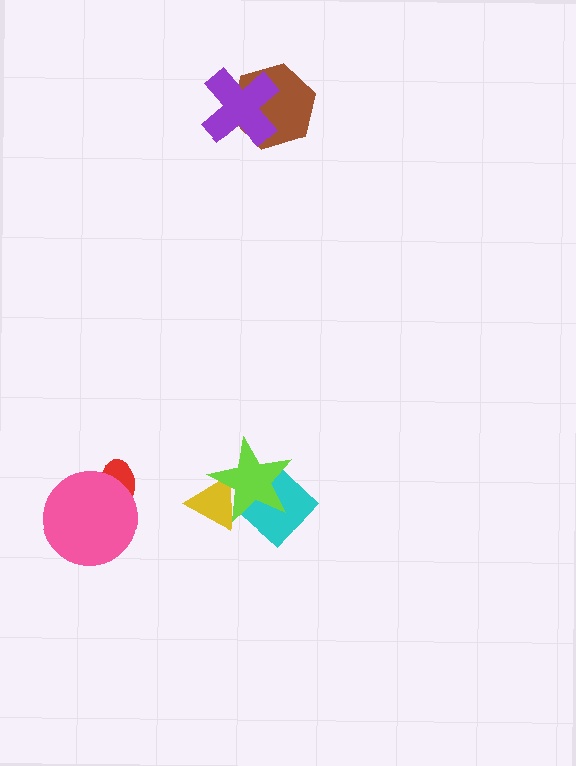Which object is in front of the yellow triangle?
The lime star is in front of the yellow triangle.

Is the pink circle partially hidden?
No, no other shape covers it.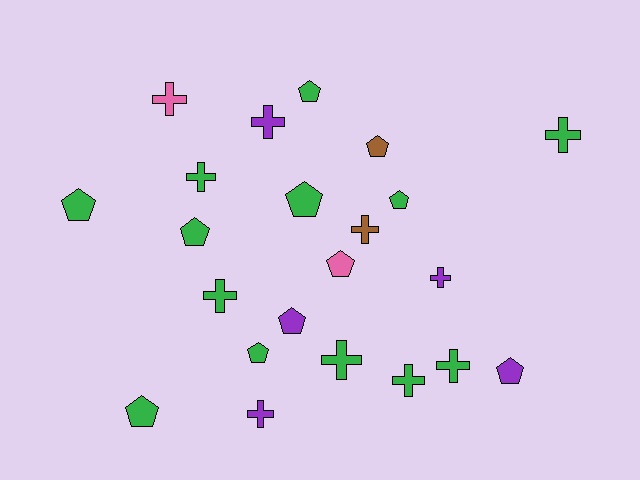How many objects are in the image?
There are 22 objects.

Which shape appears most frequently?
Pentagon, with 11 objects.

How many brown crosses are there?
There is 1 brown cross.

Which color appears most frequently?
Green, with 13 objects.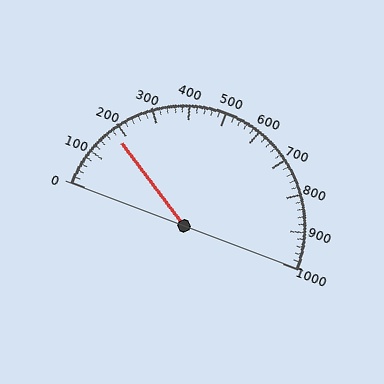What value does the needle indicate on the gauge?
The needle indicates approximately 180.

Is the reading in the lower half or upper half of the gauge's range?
The reading is in the lower half of the range (0 to 1000).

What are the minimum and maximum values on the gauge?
The gauge ranges from 0 to 1000.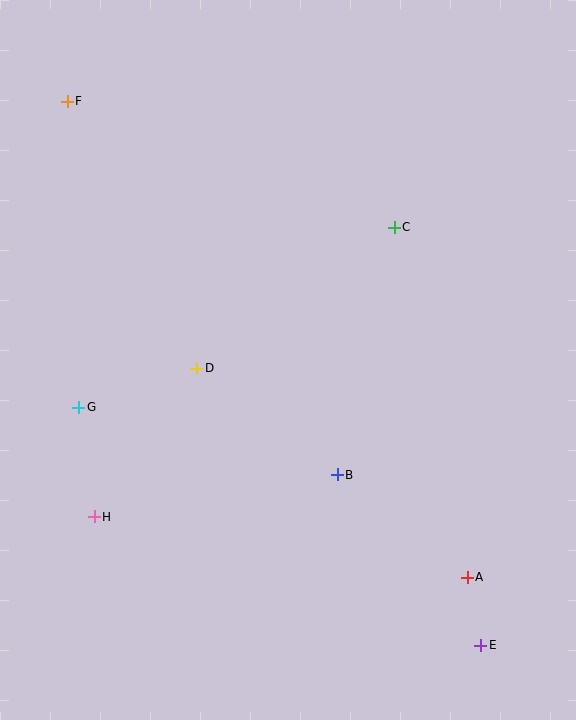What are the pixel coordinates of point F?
Point F is at (67, 101).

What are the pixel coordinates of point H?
Point H is at (94, 517).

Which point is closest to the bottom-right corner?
Point E is closest to the bottom-right corner.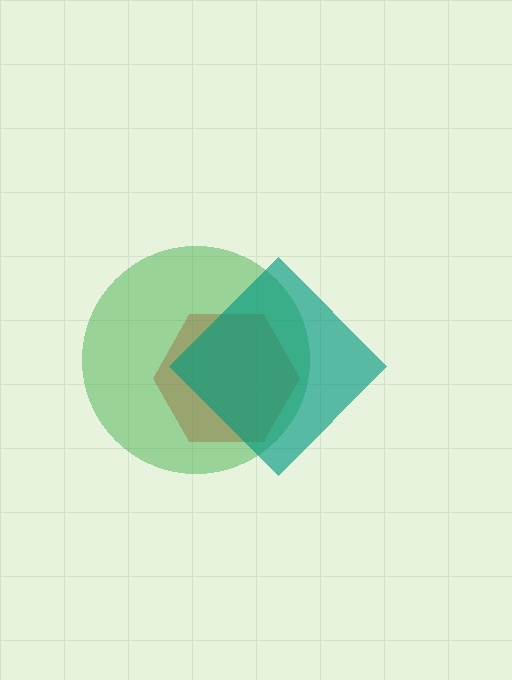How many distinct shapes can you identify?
There are 3 distinct shapes: a red hexagon, a green circle, a teal diamond.